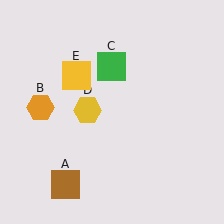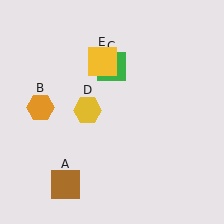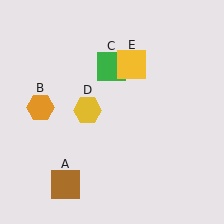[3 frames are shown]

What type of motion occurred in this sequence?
The yellow square (object E) rotated clockwise around the center of the scene.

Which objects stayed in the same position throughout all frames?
Brown square (object A) and orange hexagon (object B) and green square (object C) and yellow hexagon (object D) remained stationary.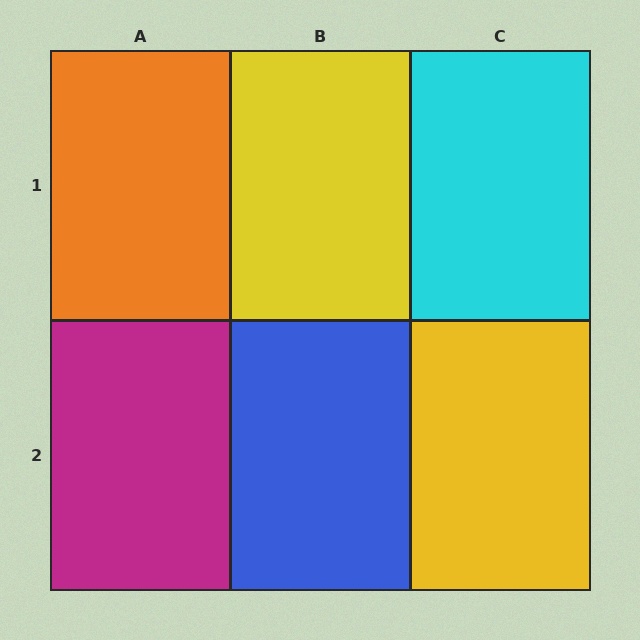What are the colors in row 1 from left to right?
Orange, yellow, cyan.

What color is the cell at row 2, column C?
Yellow.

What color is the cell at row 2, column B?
Blue.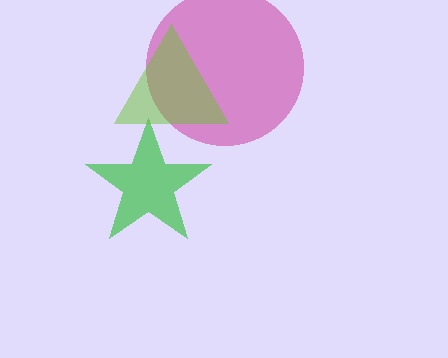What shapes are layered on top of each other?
The layered shapes are: a green star, a magenta circle, a lime triangle.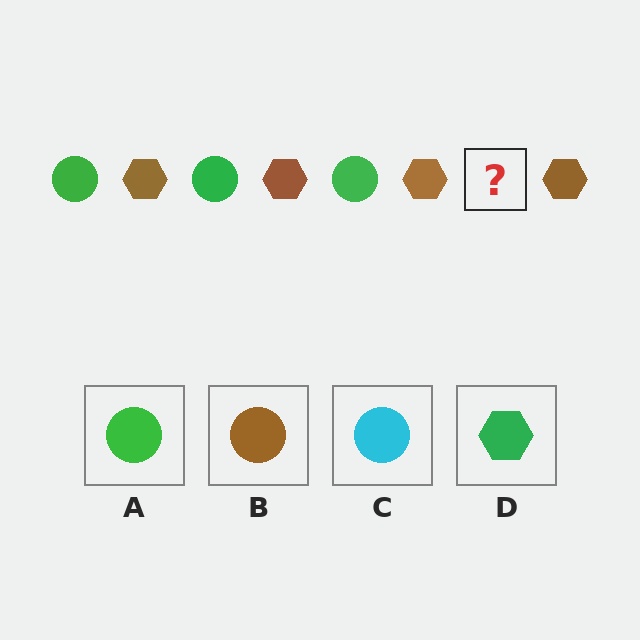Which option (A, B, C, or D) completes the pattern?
A.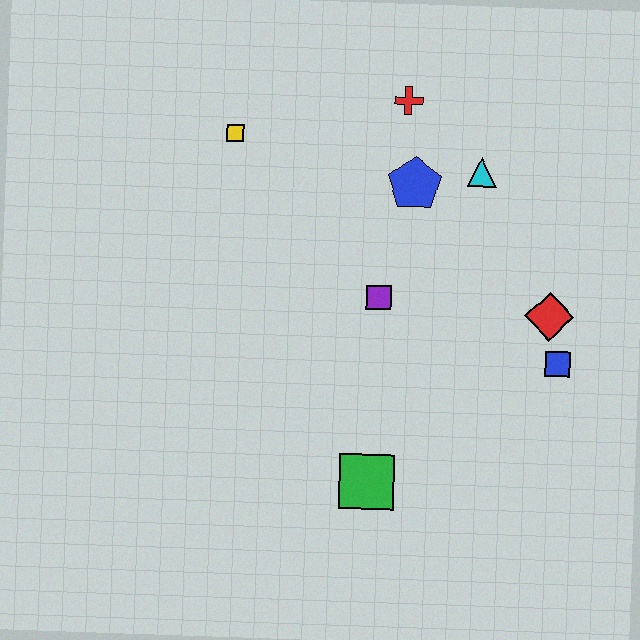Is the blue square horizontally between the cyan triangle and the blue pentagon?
No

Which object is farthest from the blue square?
The yellow square is farthest from the blue square.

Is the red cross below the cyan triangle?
No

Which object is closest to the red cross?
The blue pentagon is closest to the red cross.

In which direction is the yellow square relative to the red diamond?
The yellow square is to the left of the red diamond.